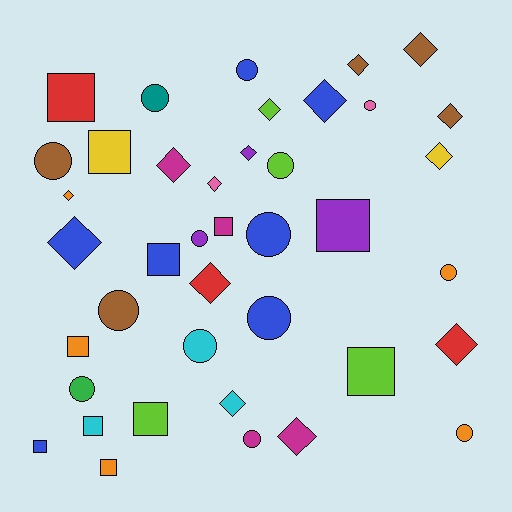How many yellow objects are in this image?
There are 2 yellow objects.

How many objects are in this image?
There are 40 objects.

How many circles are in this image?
There are 14 circles.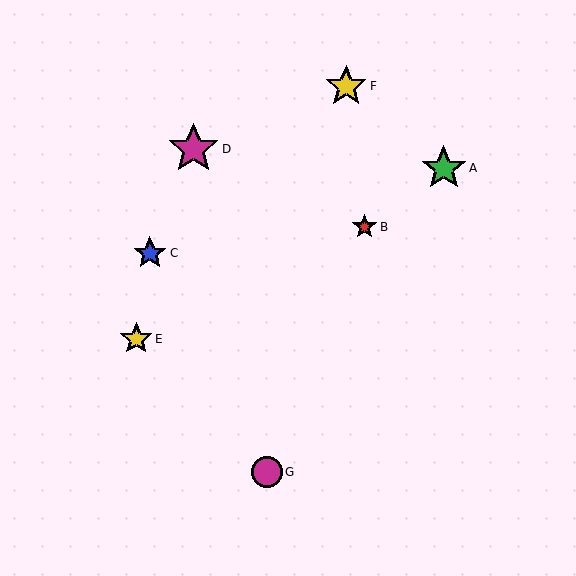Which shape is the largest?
The magenta star (labeled D) is the largest.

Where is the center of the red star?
The center of the red star is at (364, 227).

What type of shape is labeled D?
Shape D is a magenta star.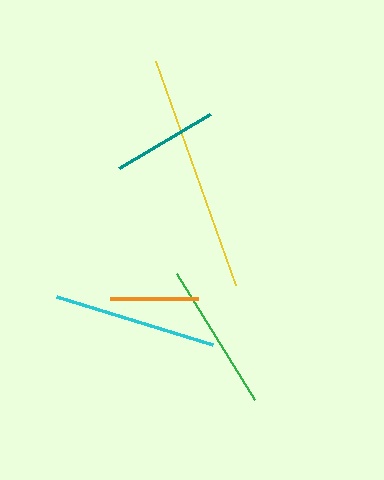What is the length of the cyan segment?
The cyan segment is approximately 163 pixels long.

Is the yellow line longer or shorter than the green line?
The yellow line is longer than the green line.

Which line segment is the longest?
The yellow line is the longest at approximately 237 pixels.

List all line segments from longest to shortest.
From longest to shortest: yellow, cyan, green, teal, orange.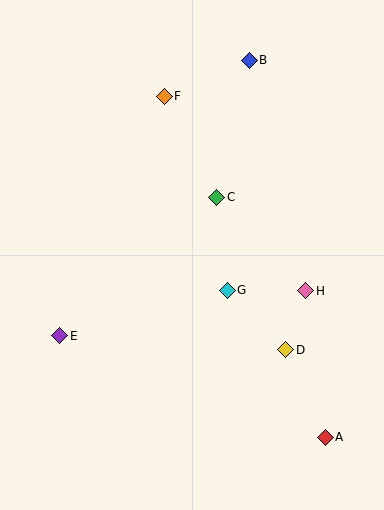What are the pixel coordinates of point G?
Point G is at (227, 290).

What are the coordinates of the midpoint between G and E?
The midpoint between G and E is at (144, 313).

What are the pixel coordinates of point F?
Point F is at (164, 96).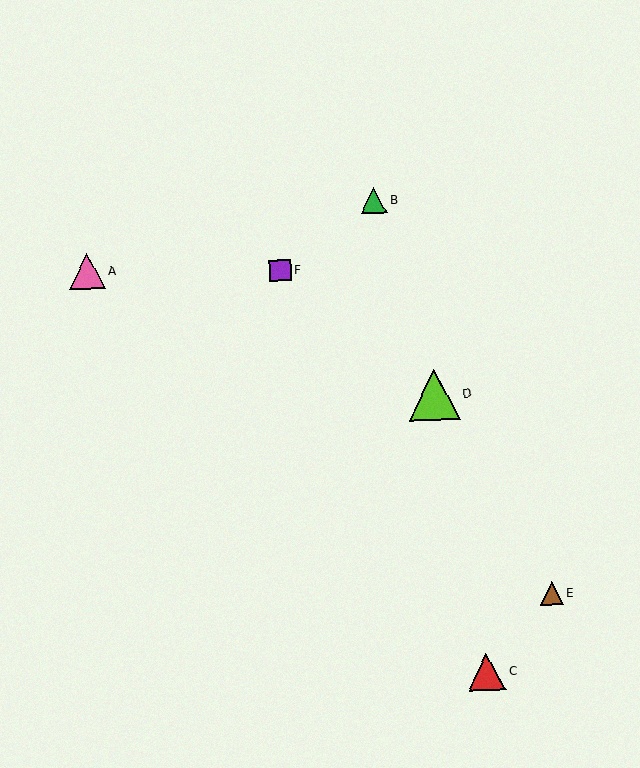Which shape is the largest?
The lime triangle (labeled D) is the largest.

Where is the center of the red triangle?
The center of the red triangle is at (487, 672).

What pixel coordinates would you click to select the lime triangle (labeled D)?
Click at (434, 395) to select the lime triangle D.